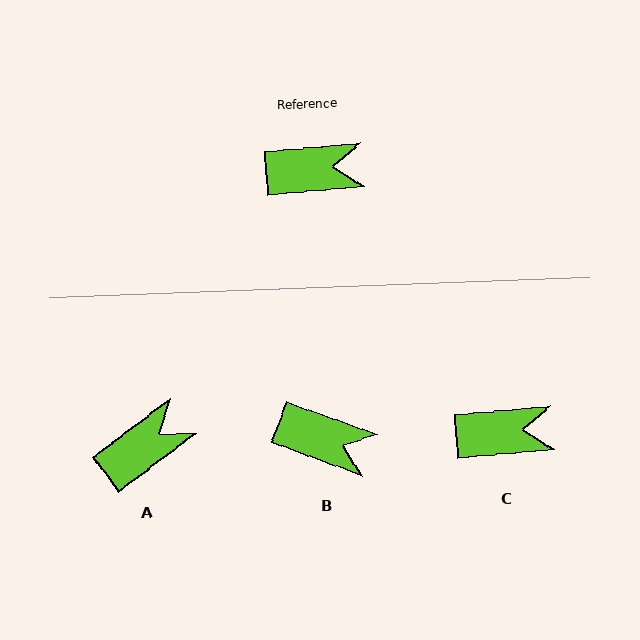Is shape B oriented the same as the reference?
No, it is off by about 25 degrees.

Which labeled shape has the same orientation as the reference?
C.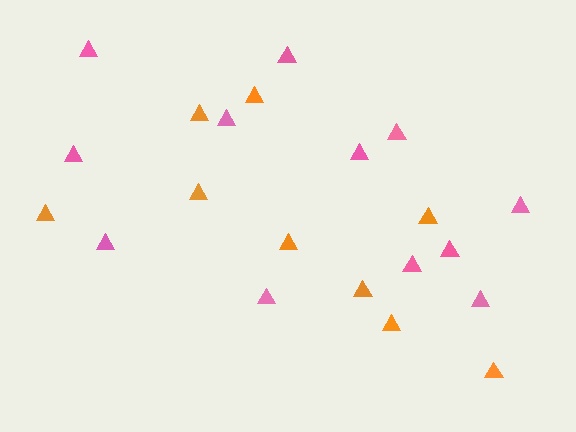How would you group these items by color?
There are 2 groups: one group of pink triangles (12) and one group of orange triangles (9).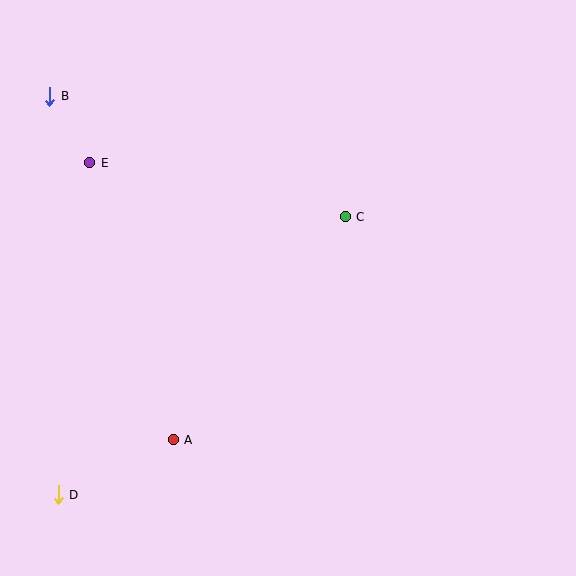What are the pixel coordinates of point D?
Point D is at (58, 495).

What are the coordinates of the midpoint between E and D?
The midpoint between E and D is at (74, 329).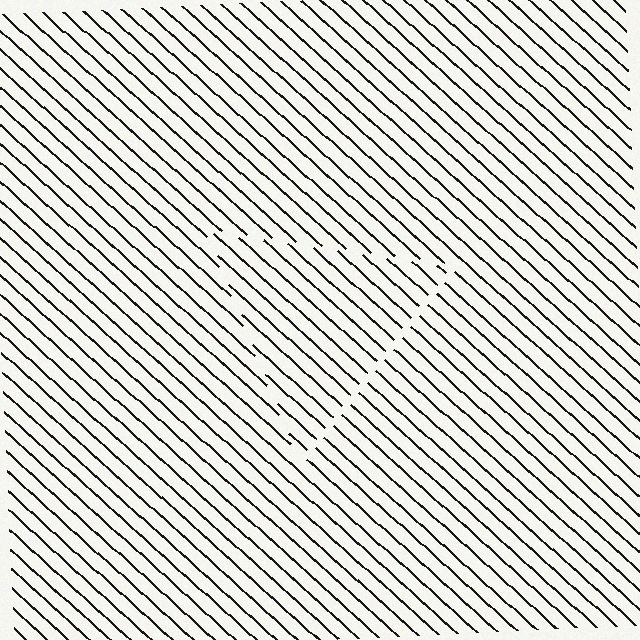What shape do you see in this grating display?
An illusory triangle. The interior of the shape contains the same grating, shifted by half a period — the contour is defined by the phase discontinuity where line-ends from the inner and outer gratings abut.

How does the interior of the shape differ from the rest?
The interior of the shape contains the same grating, shifted by half a period — the contour is defined by the phase discontinuity where line-ends from the inner and outer gratings abut.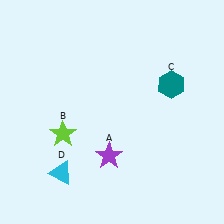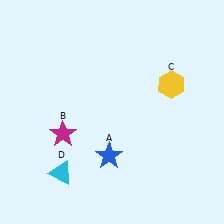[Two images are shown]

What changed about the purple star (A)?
In Image 1, A is purple. In Image 2, it changed to blue.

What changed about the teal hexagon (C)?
In Image 1, C is teal. In Image 2, it changed to yellow.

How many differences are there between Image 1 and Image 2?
There are 3 differences between the two images.